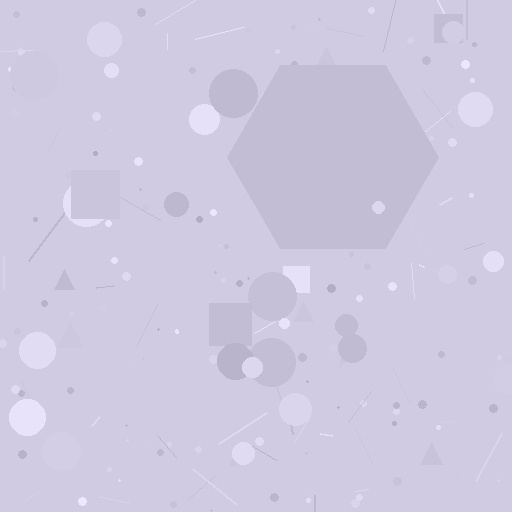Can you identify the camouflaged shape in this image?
The camouflaged shape is a hexagon.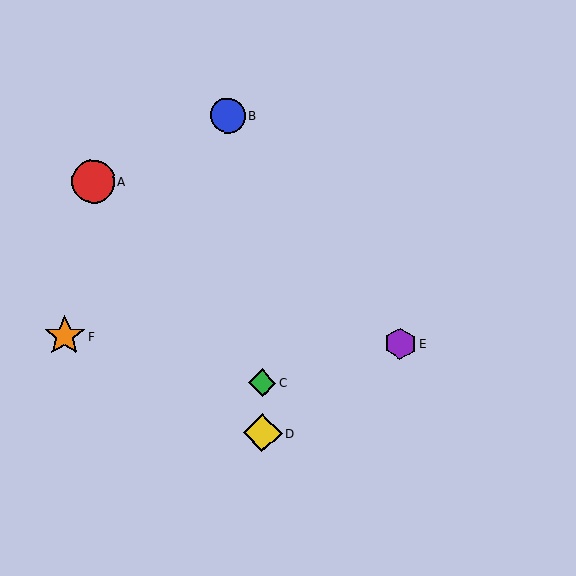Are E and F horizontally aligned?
Yes, both are at y≈344.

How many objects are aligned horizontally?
2 objects (E, F) are aligned horizontally.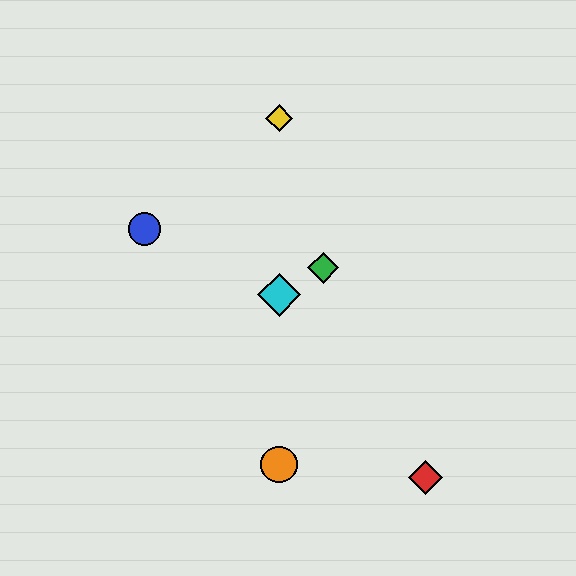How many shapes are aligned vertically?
4 shapes (the yellow diamond, the purple diamond, the orange circle, the cyan diamond) are aligned vertically.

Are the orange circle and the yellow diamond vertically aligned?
Yes, both are at x≈279.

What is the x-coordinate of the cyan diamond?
The cyan diamond is at x≈279.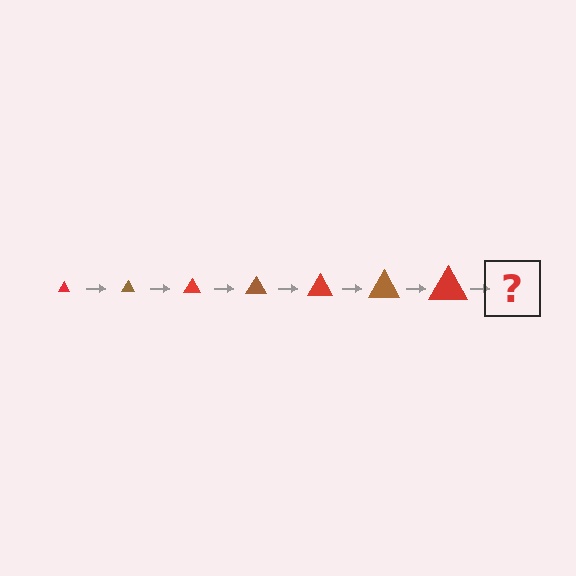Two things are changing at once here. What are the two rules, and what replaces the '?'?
The two rules are that the triangle grows larger each step and the color cycles through red and brown. The '?' should be a brown triangle, larger than the previous one.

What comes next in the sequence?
The next element should be a brown triangle, larger than the previous one.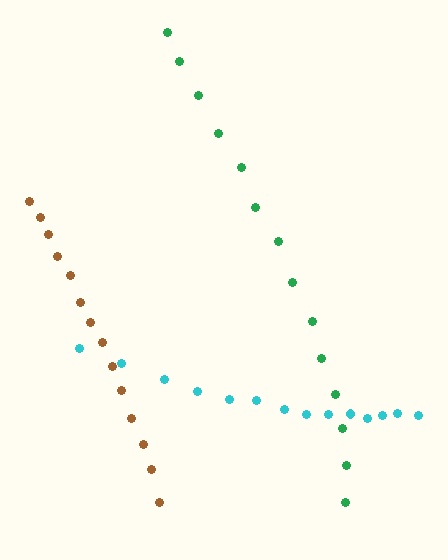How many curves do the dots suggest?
There are 3 distinct paths.